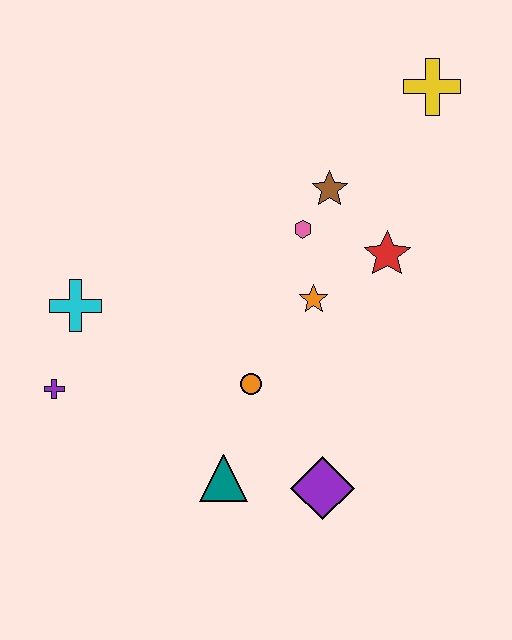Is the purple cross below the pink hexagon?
Yes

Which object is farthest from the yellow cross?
The purple cross is farthest from the yellow cross.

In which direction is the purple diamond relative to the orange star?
The purple diamond is below the orange star.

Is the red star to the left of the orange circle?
No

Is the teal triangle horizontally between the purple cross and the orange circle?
Yes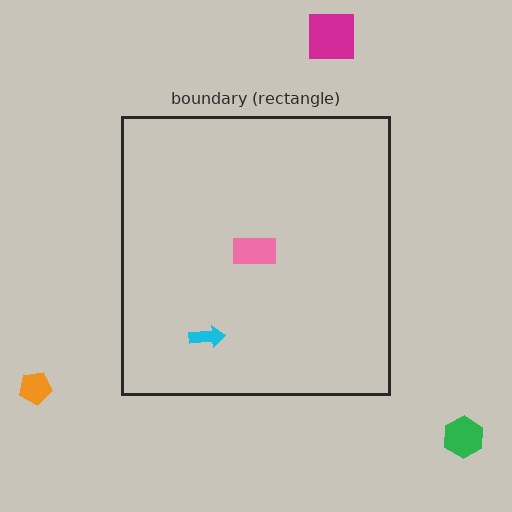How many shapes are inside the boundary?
2 inside, 3 outside.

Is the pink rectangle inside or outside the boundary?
Inside.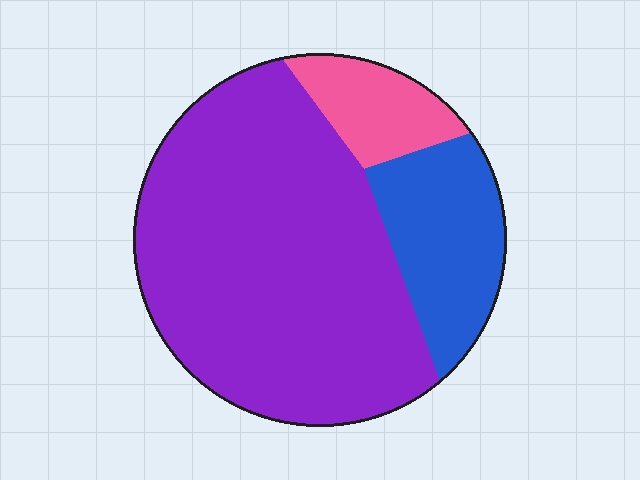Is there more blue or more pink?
Blue.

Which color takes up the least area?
Pink, at roughly 10%.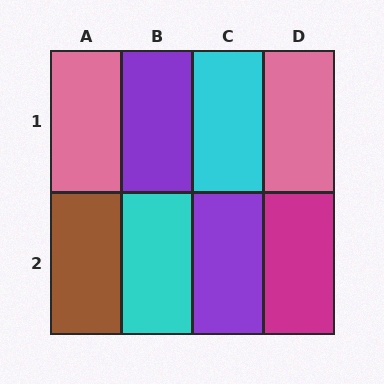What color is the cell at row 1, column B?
Purple.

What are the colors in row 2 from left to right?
Brown, cyan, purple, magenta.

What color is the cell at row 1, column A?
Pink.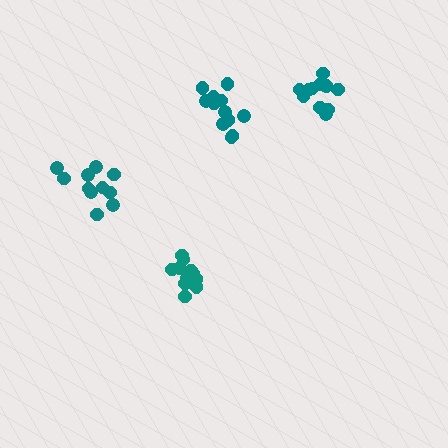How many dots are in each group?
Group 1: 12 dots, Group 2: 12 dots, Group 3: 11 dots, Group 4: 12 dots (47 total).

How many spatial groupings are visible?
There are 4 spatial groupings.